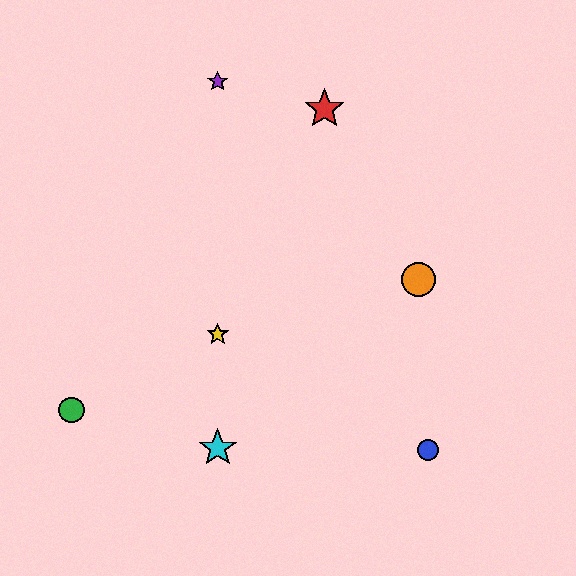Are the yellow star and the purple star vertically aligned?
Yes, both are at x≈218.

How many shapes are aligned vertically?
3 shapes (the yellow star, the purple star, the cyan star) are aligned vertically.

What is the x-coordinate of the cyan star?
The cyan star is at x≈218.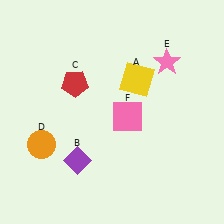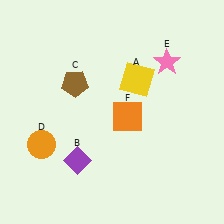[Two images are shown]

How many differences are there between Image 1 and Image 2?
There are 2 differences between the two images.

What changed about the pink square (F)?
In Image 1, F is pink. In Image 2, it changed to orange.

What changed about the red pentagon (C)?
In Image 1, C is red. In Image 2, it changed to brown.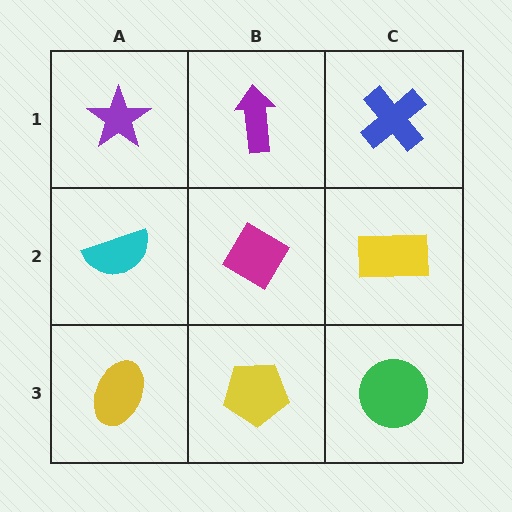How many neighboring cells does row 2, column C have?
3.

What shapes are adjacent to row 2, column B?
A purple arrow (row 1, column B), a yellow pentagon (row 3, column B), a cyan semicircle (row 2, column A), a yellow rectangle (row 2, column C).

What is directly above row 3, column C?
A yellow rectangle.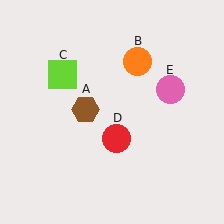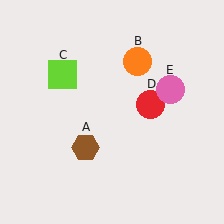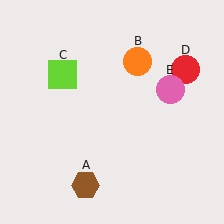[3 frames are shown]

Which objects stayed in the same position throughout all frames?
Orange circle (object B) and lime square (object C) and pink circle (object E) remained stationary.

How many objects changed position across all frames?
2 objects changed position: brown hexagon (object A), red circle (object D).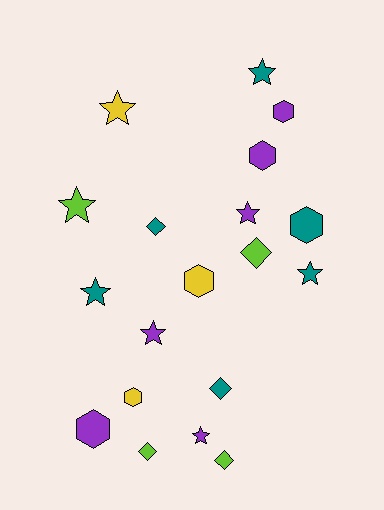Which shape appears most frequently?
Star, with 8 objects.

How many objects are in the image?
There are 19 objects.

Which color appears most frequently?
Teal, with 6 objects.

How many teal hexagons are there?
There is 1 teal hexagon.